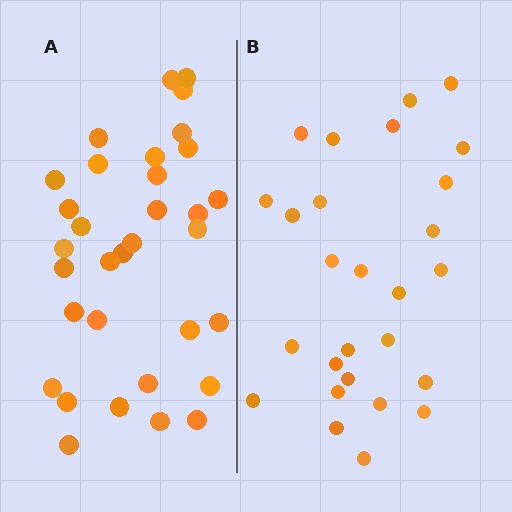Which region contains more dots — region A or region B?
Region A (the left region) has more dots.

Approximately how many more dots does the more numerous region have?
Region A has about 6 more dots than region B.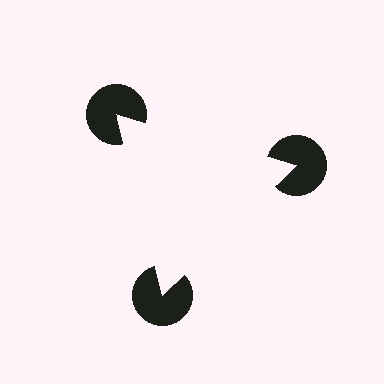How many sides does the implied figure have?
3 sides.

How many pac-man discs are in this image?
There are 3 — one at each vertex of the illusory triangle.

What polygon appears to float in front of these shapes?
An illusory triangle — its edges are inferred from the aligned wedge cuts in the pac-man discs, not physically drawn.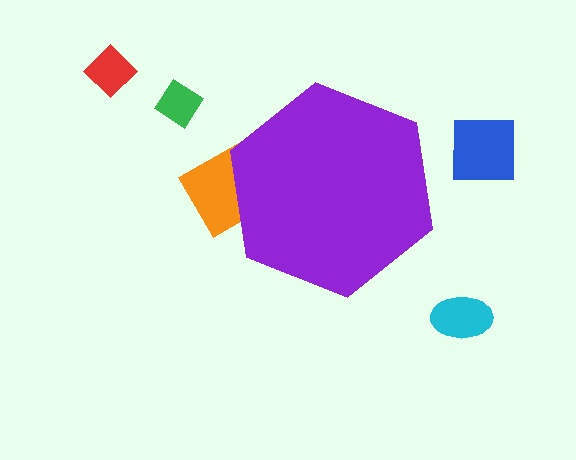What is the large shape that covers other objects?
A purple hexagon.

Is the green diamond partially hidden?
No, the green diamond is fully visible.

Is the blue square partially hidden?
No, the blue square is fully visible.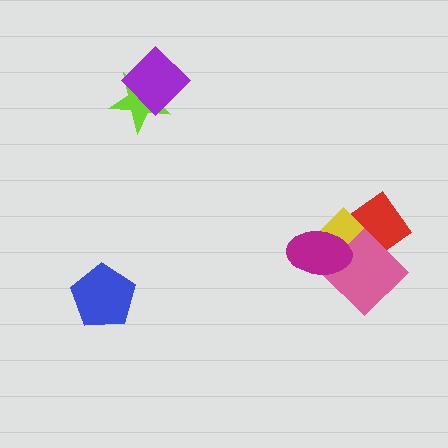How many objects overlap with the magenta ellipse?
3 objects overlap with the magenta ellipse.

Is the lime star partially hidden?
Yes, it is partially covered by another shape.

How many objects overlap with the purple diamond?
1 object overlaps with the purple diamond.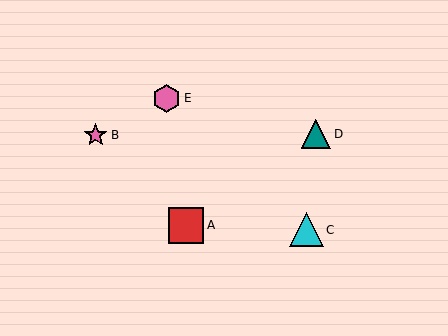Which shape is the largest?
The red square (labeled A) is the largest.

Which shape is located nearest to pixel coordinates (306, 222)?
The cyan triangle (labeled C) at (307, 230) is nearest to that location.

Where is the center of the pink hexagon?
The center of the pink hexagon is at (166, 98).